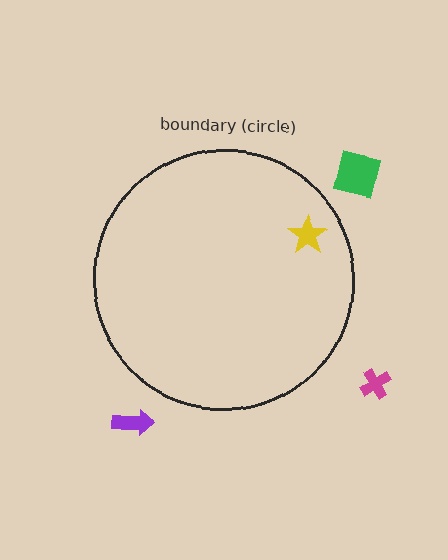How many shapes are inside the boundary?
1 inside, 3 outside.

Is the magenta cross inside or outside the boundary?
Outside.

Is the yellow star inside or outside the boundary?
Inside.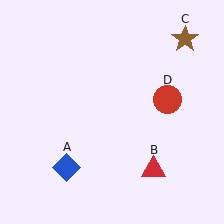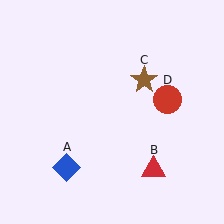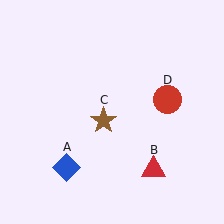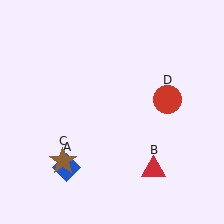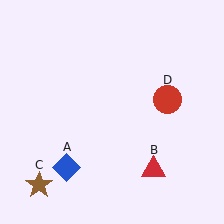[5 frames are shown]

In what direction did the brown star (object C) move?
The brown star (object C) moved down and to the left.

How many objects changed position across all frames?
1 object changed position: brown star (object C).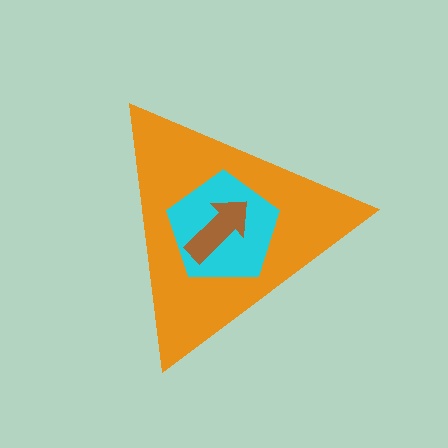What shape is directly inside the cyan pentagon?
The brown arrow.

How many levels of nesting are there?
3.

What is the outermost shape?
The orange triangle.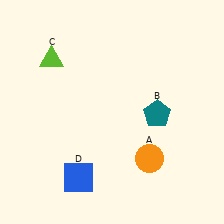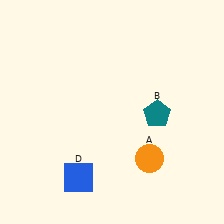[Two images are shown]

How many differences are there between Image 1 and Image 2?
There is 1 difference between the two images.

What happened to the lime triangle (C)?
The lime triangle (C) was removed in Image 2. It was in the top-left area of Image 1.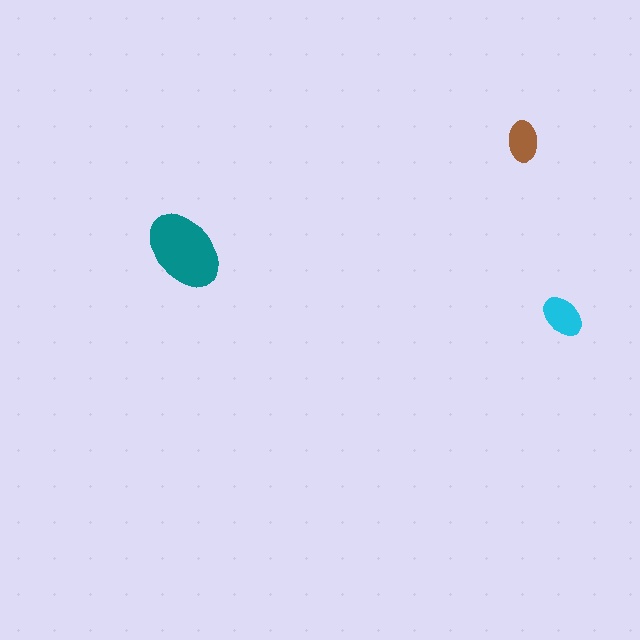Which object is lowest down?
The cyan ellipse is bottommost.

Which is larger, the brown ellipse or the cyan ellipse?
The cyan one.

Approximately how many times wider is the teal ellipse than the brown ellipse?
About 2 times wider.